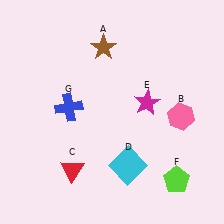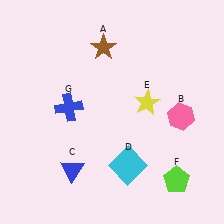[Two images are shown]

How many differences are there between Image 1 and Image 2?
There are 2 differences between the two images.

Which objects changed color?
C changed from red to blue. E changed from magenta to yellow.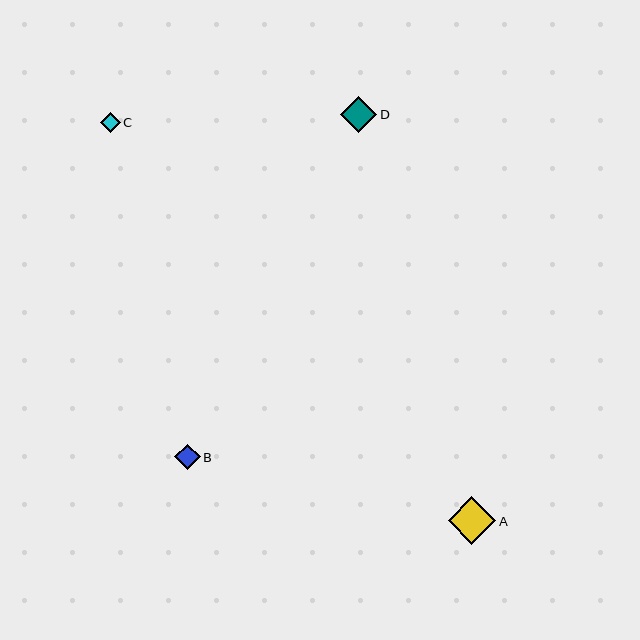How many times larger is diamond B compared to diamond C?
Diamond B is approximately 1.3 times the size of diamond C.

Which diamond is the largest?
Diamond A is the largest with a size of approximately 47 pixels.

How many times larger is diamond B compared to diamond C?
Diamond B is approximately 1.3 times the size of diamond C.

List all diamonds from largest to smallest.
From largest to smallest: A, D, B, C.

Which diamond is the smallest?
Diamond C is the smallest with a size of approximately 20 pixels.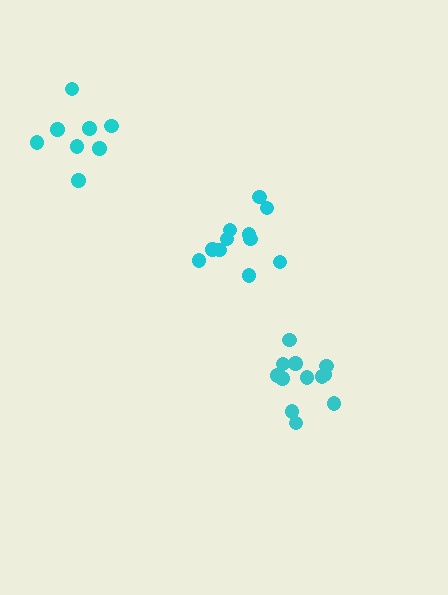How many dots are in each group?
Group 1: 8 dots, Group 2: 12 dots, Group 3: 12 dots (32 total).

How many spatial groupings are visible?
There are 3 spatial groupings.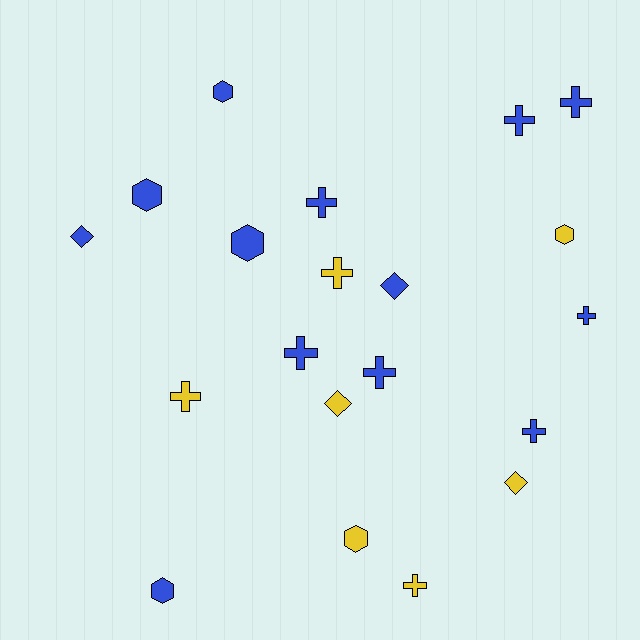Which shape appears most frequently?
Cross, with 10 objects.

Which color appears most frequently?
Blue, with 13 objects.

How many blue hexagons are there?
There are 4 blue hexagons.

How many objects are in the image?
There are 20 objects.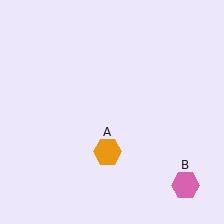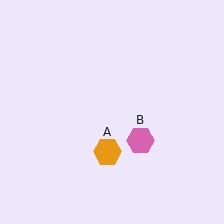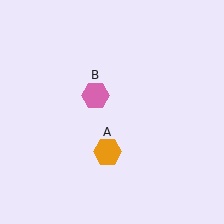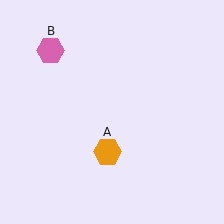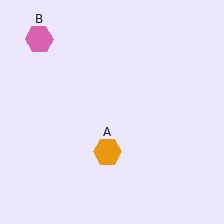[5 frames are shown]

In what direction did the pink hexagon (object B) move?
The pink hexagon (object B) moved up and to the left.